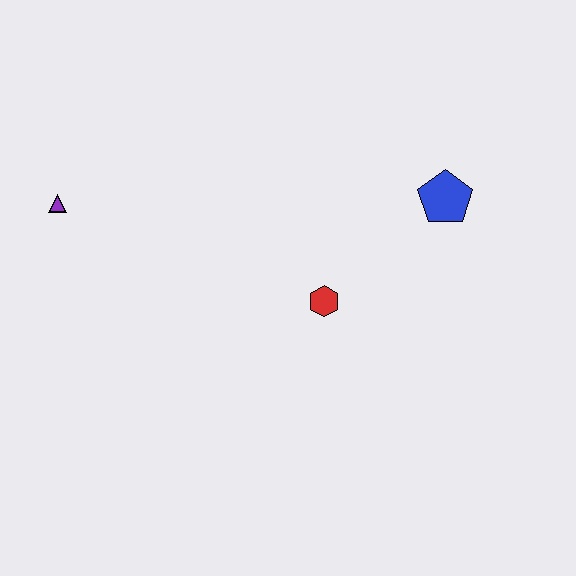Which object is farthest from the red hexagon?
The purple triangle is farthest from the red hexagon.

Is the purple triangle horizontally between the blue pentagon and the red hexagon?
No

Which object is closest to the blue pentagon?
The red hexagon is closest to the blue pentagon.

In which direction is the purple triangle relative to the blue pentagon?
The purple triangle is to the left of the blue pentagon.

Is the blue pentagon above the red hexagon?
Yes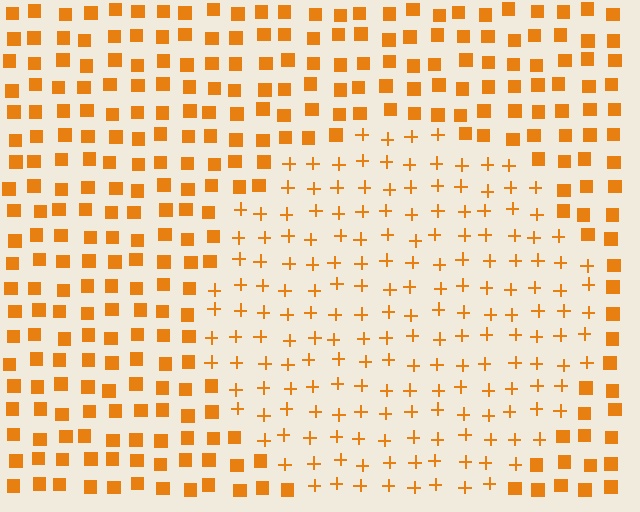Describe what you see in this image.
The image is filled with small orange elements arranged in a uniform grid. A circle-shaped region contains plus signs, while the surrounding area contains squares. The boundary is defined purely by the change in element shape.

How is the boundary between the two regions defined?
The boundary is defined by a change in element shape: plus signs inside vs. squares outside. All elements share the same color and spacing.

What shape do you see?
I see a circle.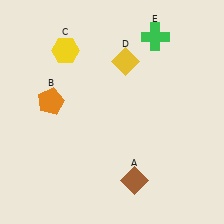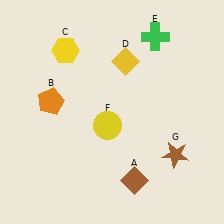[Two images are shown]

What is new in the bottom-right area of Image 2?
A brown star (G) was added in the bottom-right area of Image 2.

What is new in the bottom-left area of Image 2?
A yellow circle (F) was added in the bottom-left area of Image 2.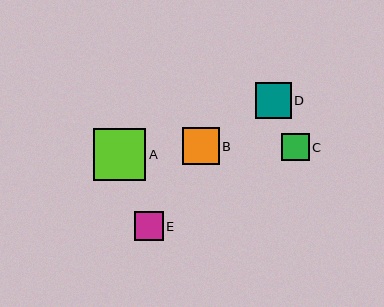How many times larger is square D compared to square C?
Square D is approximately 1.3 times the size of square C.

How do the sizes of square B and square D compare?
Square B and square D are approximately the same size.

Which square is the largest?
Square A is the largest with a size of approximately 52 pixels.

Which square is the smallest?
Square C is the smallest with a size of approximately 27 pixels.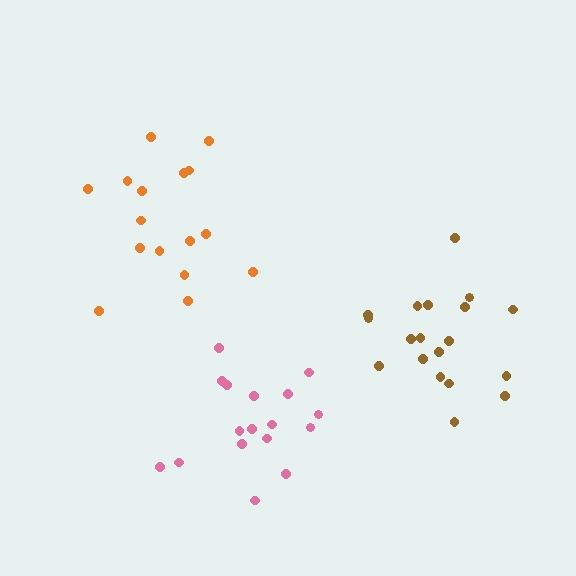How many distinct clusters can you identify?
There are 3 distinct clusters.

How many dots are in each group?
Group 1: 19 dots, Group 2: 16 dots, Group 3: 17 dots (52 total).